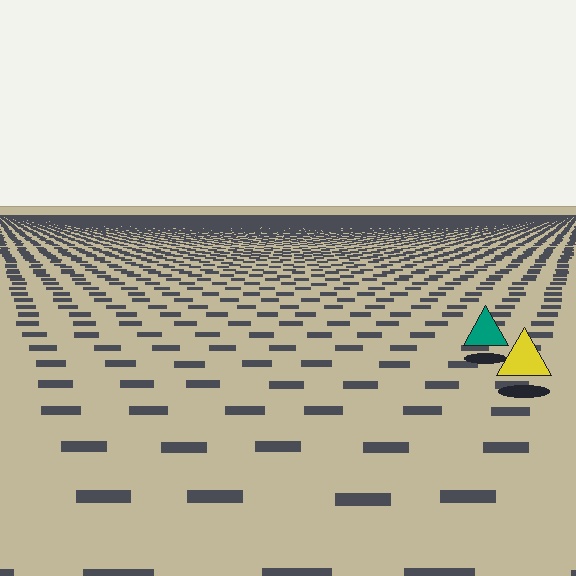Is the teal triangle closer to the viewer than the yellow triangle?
No. The yellow triangle is closer — you can tell from the texture gradient: the ground texture is coarser near it.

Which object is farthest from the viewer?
The teal triangle is farthest from the viewer. It appears smaller and the ground texture around it is denser.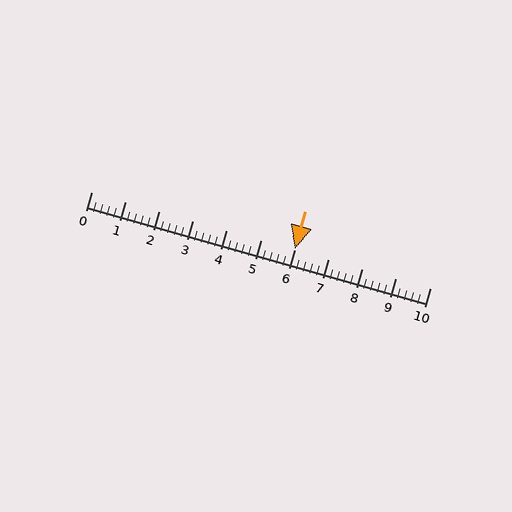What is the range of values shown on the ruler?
The ruler shows values from 0 to 10.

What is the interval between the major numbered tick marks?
The major tick marks are spaced 1 units apart.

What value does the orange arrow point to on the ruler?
The orange arrow points to approximately 6.0.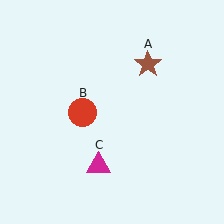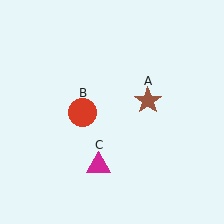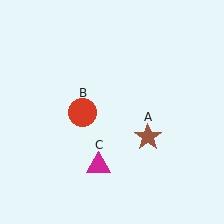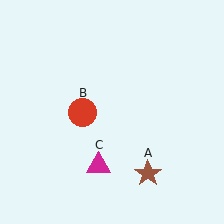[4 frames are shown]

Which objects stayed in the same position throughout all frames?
Red circle (object B) and magenta triangle (object C) remained stationary.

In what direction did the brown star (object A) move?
The brown star (object A) moved down.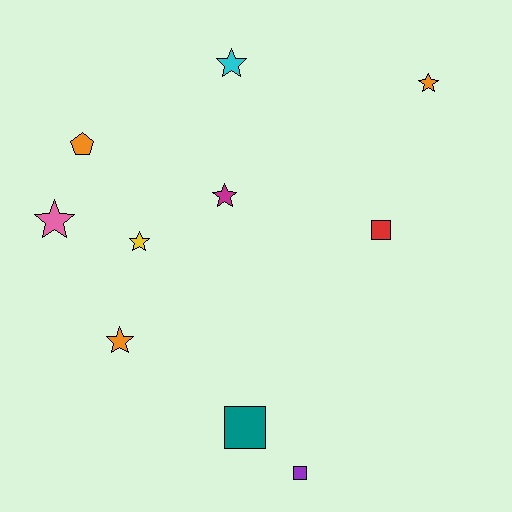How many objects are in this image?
There are 10 objects.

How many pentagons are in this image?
There is 1 pentagon.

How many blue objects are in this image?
There are no blue objects.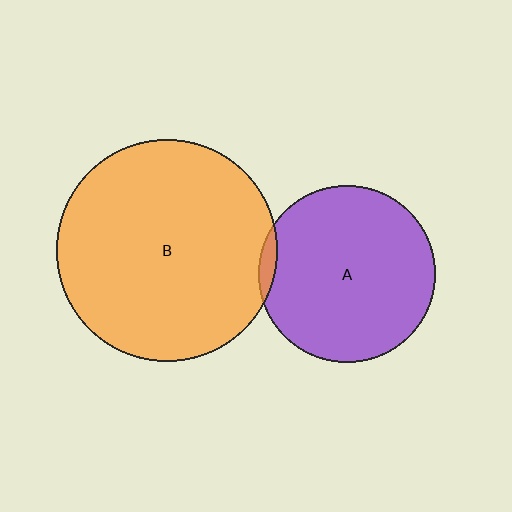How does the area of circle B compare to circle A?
Approximately 1.6 times.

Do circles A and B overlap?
Yes.